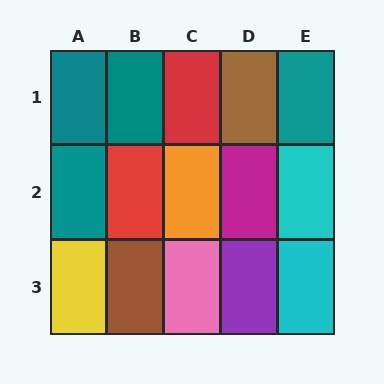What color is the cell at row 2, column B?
Red.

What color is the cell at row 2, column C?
Orange.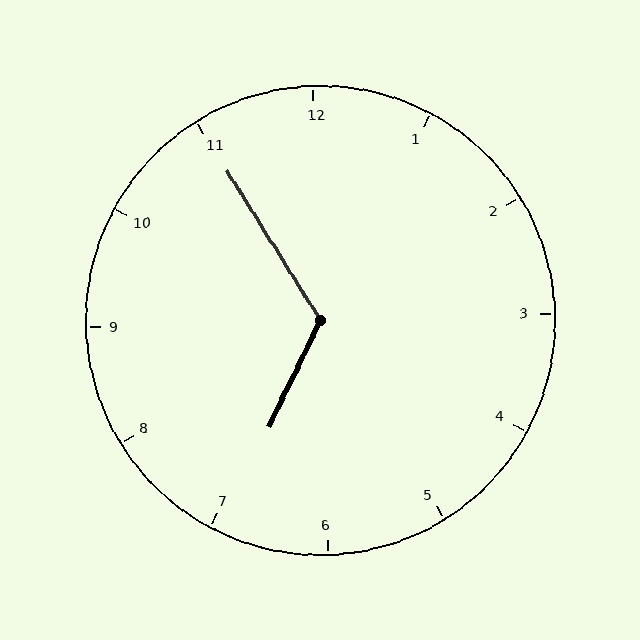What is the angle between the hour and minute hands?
Approximately 122 degrees.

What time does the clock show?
6:55.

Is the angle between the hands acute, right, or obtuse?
It is obtuse.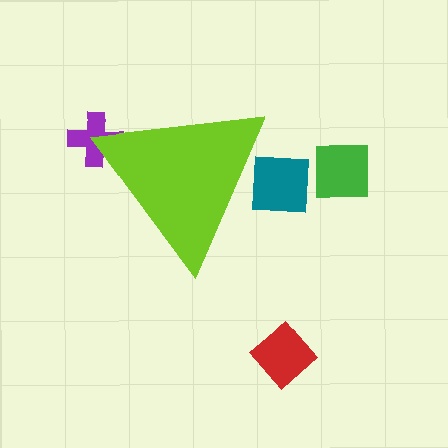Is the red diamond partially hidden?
No, the red diamond is fully visible.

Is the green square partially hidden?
No, the green square is fully visible.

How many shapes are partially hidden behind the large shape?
2 shapes are partially hidden.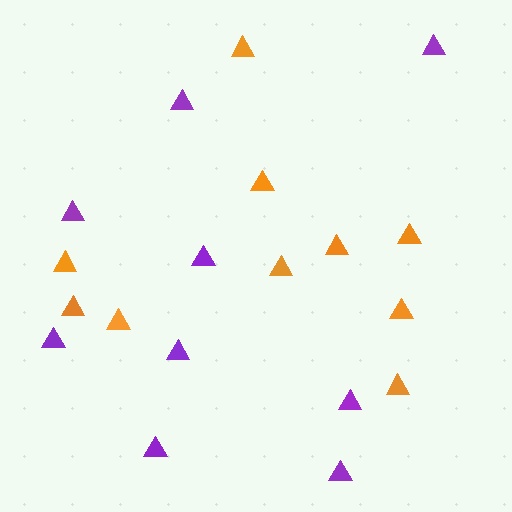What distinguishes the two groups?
There are 2 groups: one group of orange triangles (10) and one group of purple triangles (9).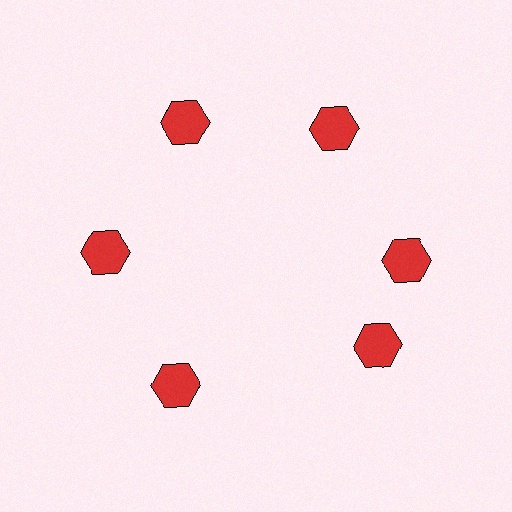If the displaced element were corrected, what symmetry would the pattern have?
It would have 6-fold rotational symmetry — the pattern would map onto itself every 60 degrees.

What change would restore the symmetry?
The symmetry would be restored by rotating it back into even spacing with its neighbors so that all 6 hexagons sit at equal angles and equal distance from the center.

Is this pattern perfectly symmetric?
No. The 6 red hexagons are arranged in a ring, but one element near the 5 o'clock position is rotated out of alignment along the ring, breaking the 6-fold rotational symmetry.